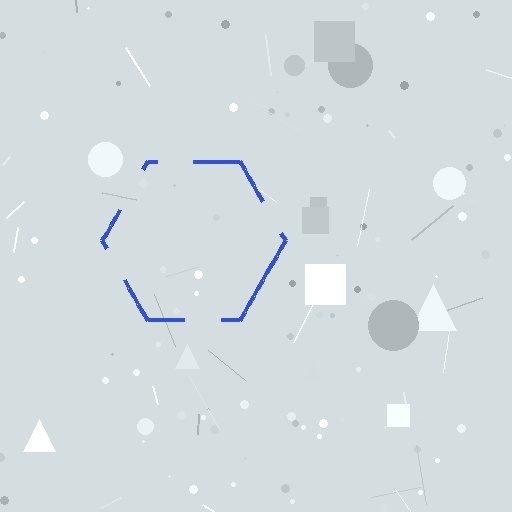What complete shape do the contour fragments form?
The contour fragments form a hexagon.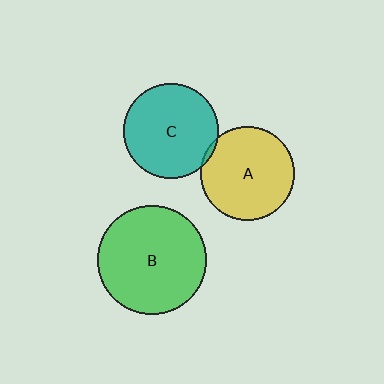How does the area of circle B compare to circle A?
Approximately 1.3 times.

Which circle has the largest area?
Circle B (green).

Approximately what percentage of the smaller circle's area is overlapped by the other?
Approximately 5%.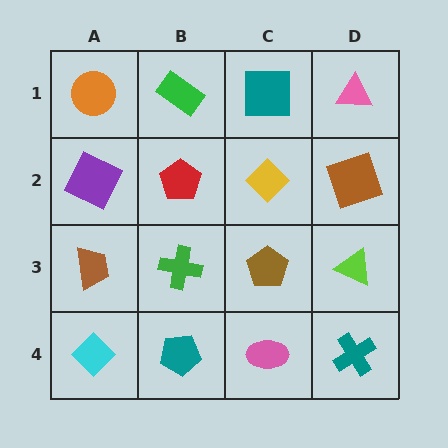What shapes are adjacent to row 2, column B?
A green rectangle (row 1, column B), a green cross (row 3, column B), a purple square (row 2, column A), a yellow diamond (row 2, column C).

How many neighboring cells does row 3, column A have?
3.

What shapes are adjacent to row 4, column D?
A lime triangle (row 3, column D), a pink ellipse (row 4, column C).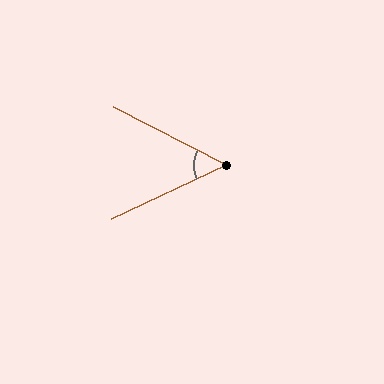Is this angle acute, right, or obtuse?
It is acute.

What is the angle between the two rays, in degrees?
Approximately 52 degrees.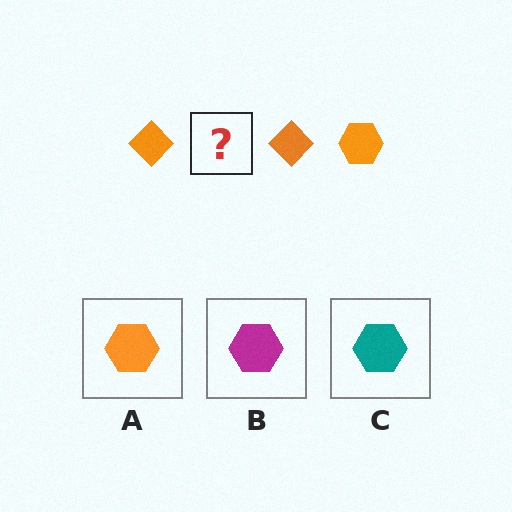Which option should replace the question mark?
Option A.